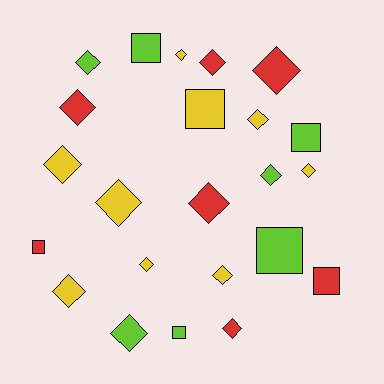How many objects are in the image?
There are 23 objects.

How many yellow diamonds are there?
There are 8 yellow diamonds.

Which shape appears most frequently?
Diamond, with 16 objects.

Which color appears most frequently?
Yellow, with 9 objects.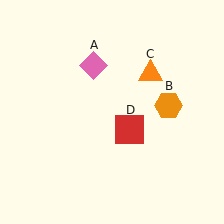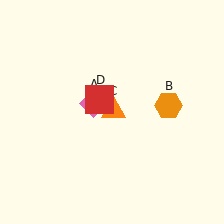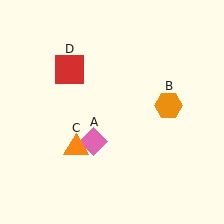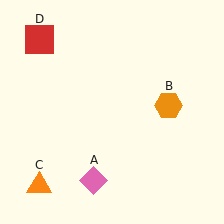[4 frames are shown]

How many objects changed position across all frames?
3 objects changed position: pink diamond (object A), orange triangle (object C), red square (object D).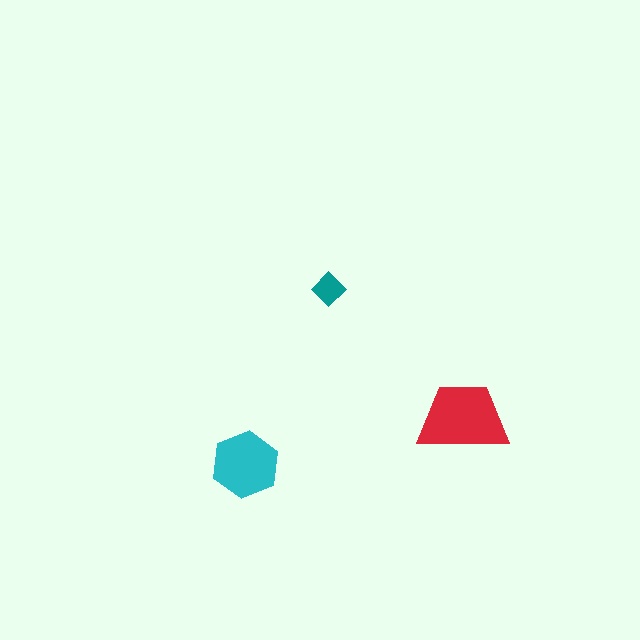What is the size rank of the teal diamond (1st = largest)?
3rd.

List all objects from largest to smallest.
The red trapezoid, the cyan hexagon, the teal diamond.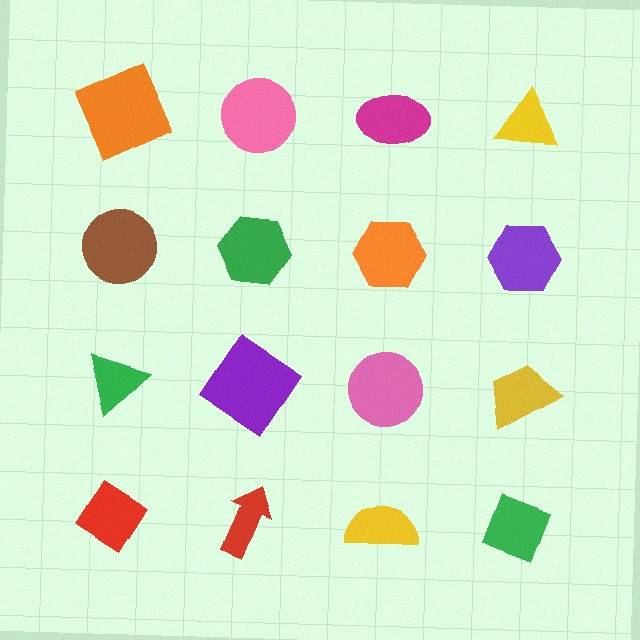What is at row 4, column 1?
A red diamond.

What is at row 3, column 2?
A purple diamond.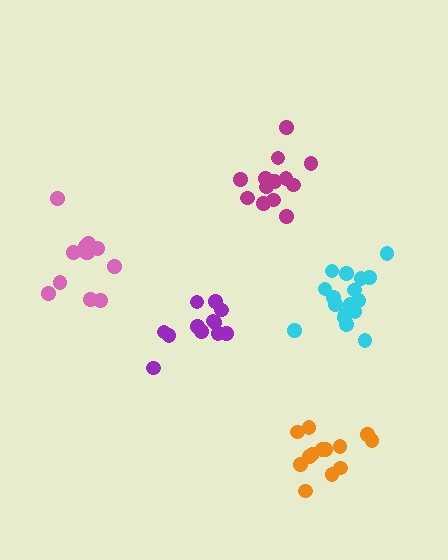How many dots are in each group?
Group 1: 13 dots, Group 2: 12 dots, Group 3: 17 dots, Group 4: 12 dots, Group 5: 13 dots (67 total).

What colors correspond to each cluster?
The clusters are colored: magenta, purple, cyan, pink, orange.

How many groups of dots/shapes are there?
There are 5 groups.